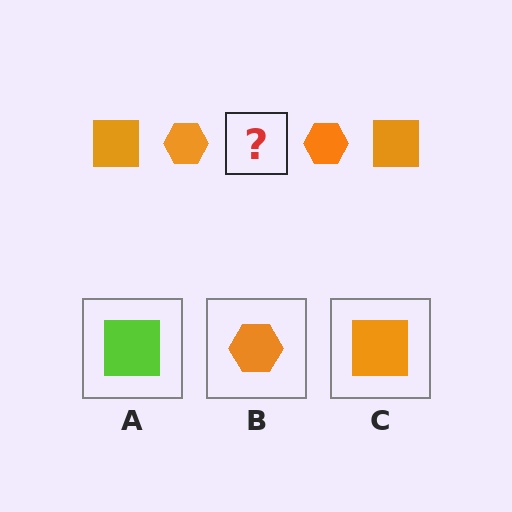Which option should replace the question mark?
Option C.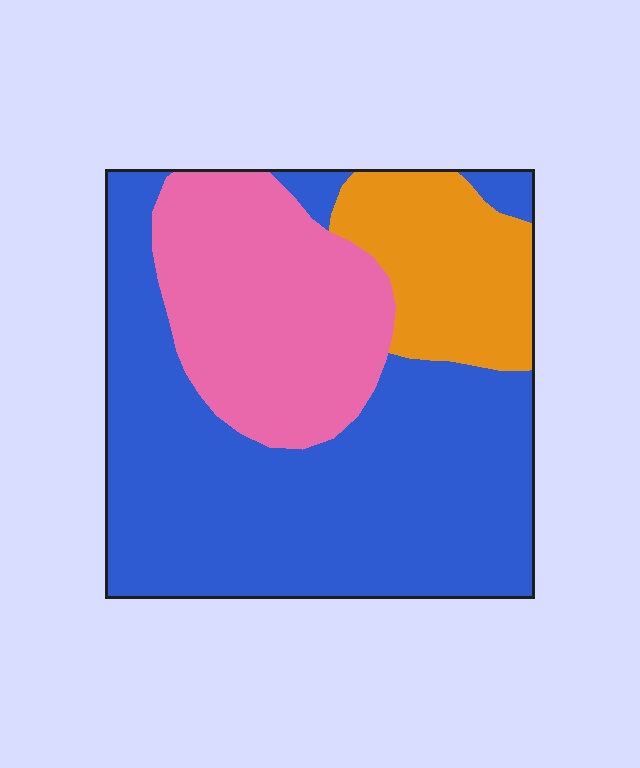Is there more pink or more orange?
Pink.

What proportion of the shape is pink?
Pink takes up about one quarter (1/4) of the shape.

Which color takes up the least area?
Orange, at roughly 15%.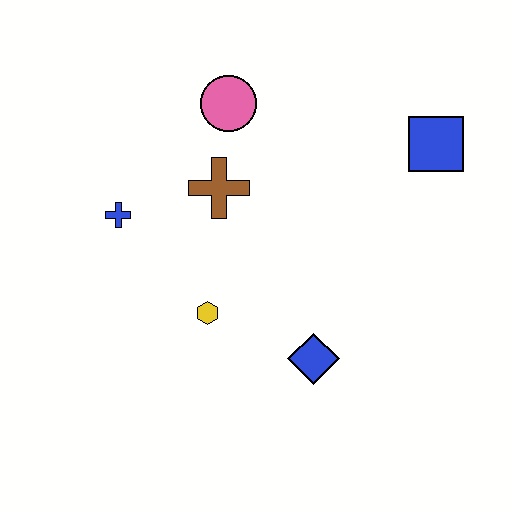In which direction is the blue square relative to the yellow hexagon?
The blue square is to the right of the yellow hexagon.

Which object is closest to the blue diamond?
The yellow hexagon is closest to the blue diamond.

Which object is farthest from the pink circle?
The blue diamond is farthest from the pink circle.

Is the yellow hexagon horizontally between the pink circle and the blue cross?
Yes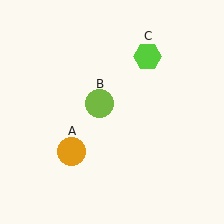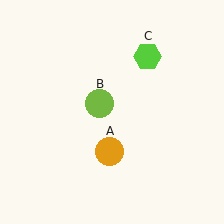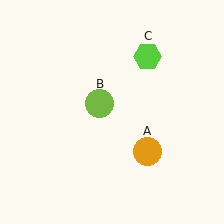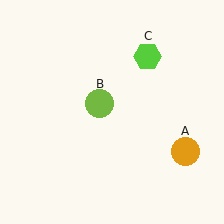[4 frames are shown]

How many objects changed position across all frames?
1 object changed position: orange circle (object A).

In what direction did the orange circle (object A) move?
The orange circle (object A) moved right.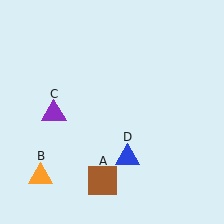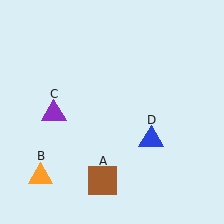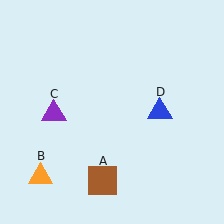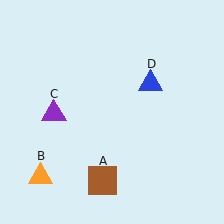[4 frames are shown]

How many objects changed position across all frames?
1 object changed position: blue triangle (object D).